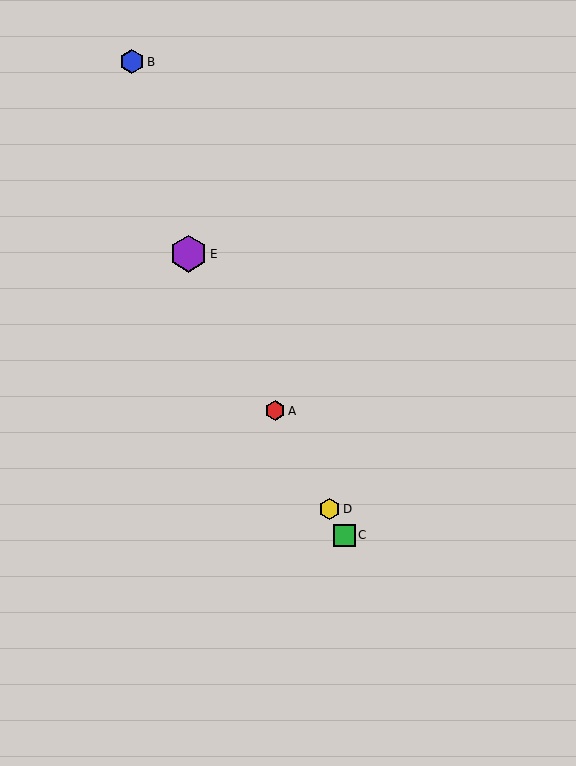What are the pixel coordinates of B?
Object B is at (132, 62).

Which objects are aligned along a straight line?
Objects A, C, D, E are aligned along a straight line.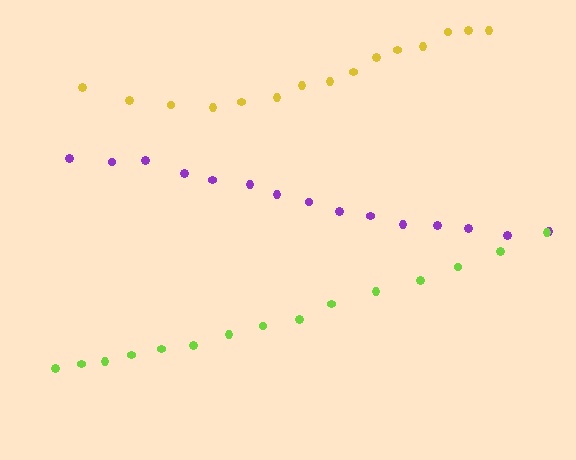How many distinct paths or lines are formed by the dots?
There are 3 distinct paths.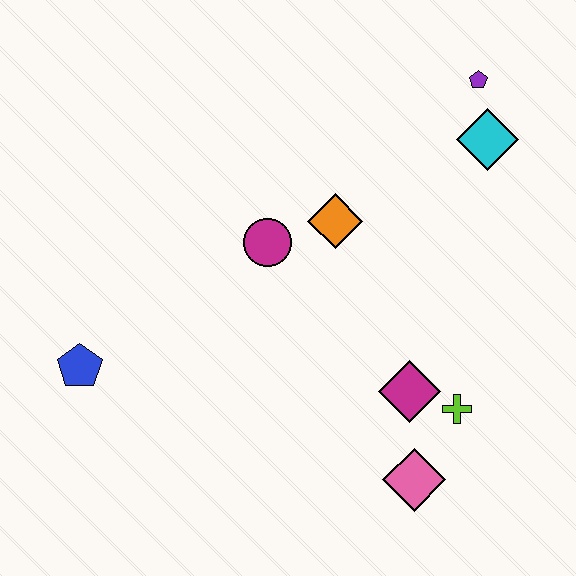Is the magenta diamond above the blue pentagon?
No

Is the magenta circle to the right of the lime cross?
No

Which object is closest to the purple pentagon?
The cyan diamond is closest to the purple pentagon.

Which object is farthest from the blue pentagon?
The purple pentagon is farthest from the blue pentagon.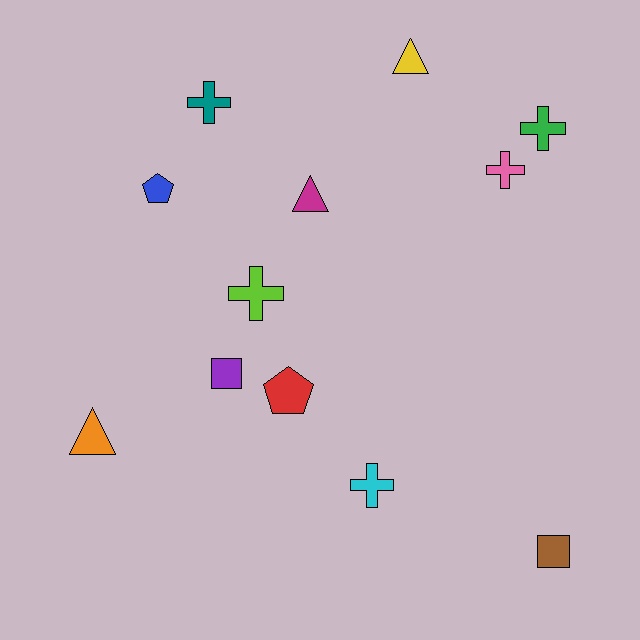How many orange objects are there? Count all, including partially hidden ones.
There is 1 orange object.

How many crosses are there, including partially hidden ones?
There are 5 crosses.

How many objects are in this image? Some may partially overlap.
There are 12 objects.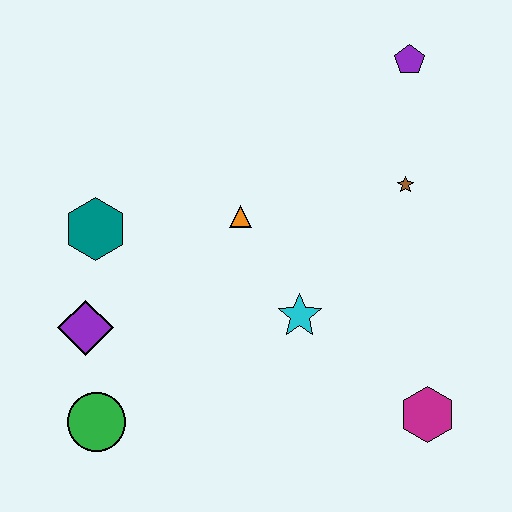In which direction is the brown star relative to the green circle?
The brown star is to the right of the green circle.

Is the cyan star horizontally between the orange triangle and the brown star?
Yes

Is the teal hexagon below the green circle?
No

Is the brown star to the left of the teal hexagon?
No